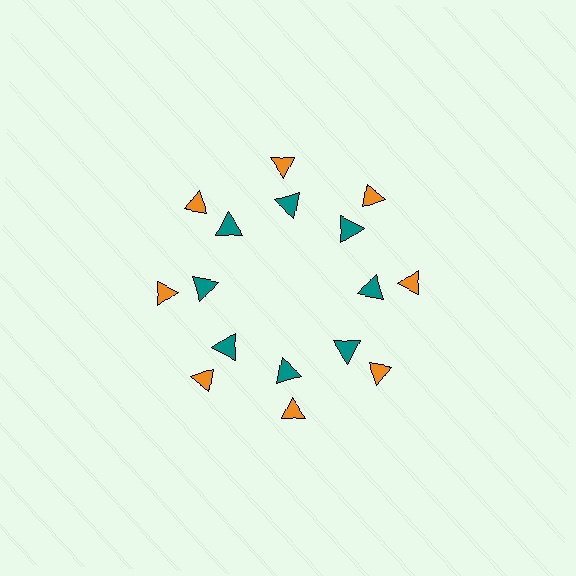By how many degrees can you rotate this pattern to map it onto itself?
The pattern maps onto itself every 45 degrees of rotation.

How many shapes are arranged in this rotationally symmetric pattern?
There are 16 shapes, arranged in 8 groups of 2.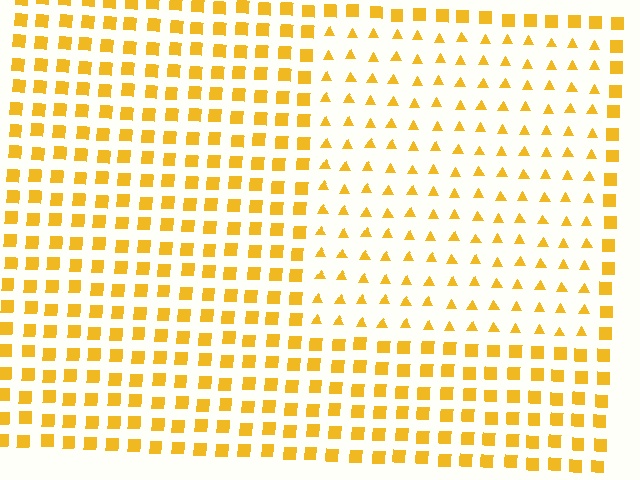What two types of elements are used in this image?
The image uses triangles inside the rectangle region and squares outside it.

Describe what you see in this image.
The image is filled with small yellow elements arranged in a uniform grid. A rectangle-shaped region contains triangles, while the surrounding area contains squares. The boundary is defined purely by the change in element shape.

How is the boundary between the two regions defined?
The boundary is defined by a change in element shape: triangles inside vs. squares outside. All elements share the same color and spacing.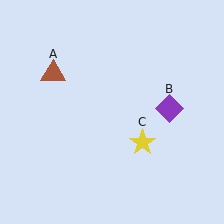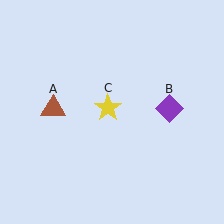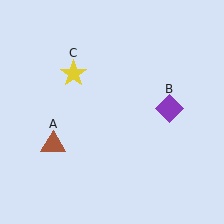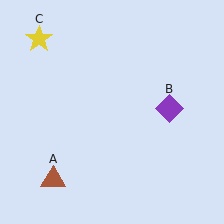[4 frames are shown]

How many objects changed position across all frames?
2 objects changed position: brown triangle (object A), yellow star (object C).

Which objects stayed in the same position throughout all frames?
Purple diamond (object B) remained stationary.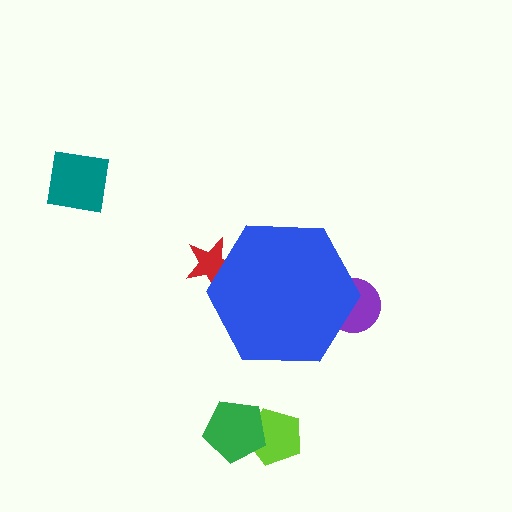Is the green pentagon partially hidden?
No, the green pentagon is fully visible.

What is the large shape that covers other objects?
A blue hexagon.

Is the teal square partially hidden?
No, the teal square is fully visible.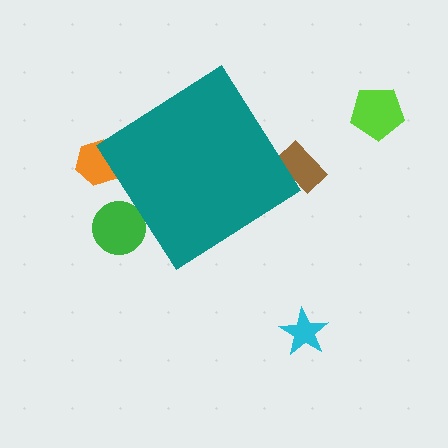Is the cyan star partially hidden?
No, the cyan star is fully visible.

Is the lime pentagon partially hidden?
No, the lime pentagon is fully visible.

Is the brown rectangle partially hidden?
Yes, the brown rectangle is partially hidden behind the teal diamond.